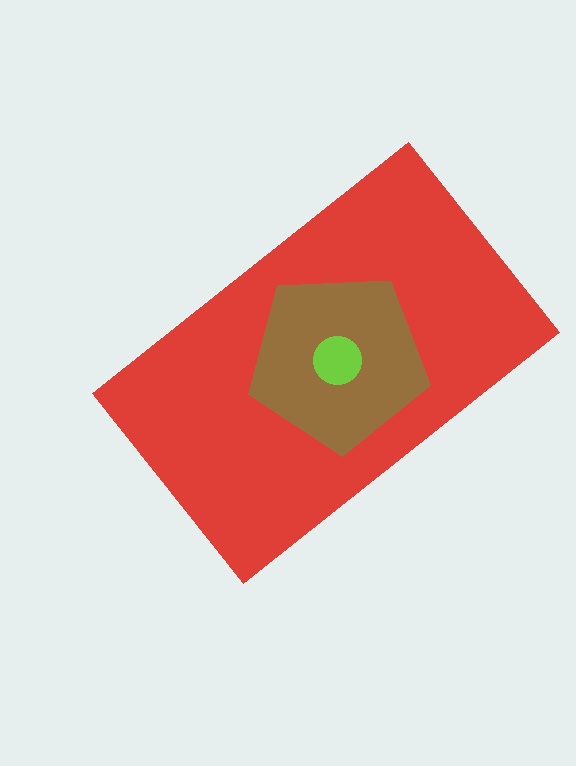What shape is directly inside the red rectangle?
The brown pentagon.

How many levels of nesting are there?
3.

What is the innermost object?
The lime circle.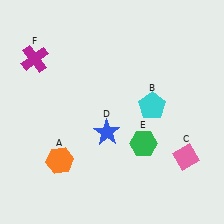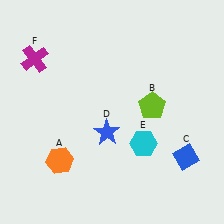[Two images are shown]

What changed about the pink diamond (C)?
In Image 1, C is pink. In Image 2, it changed to blue.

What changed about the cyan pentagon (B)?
In Image 1, B is cyan. In Image 2, it changed to lime.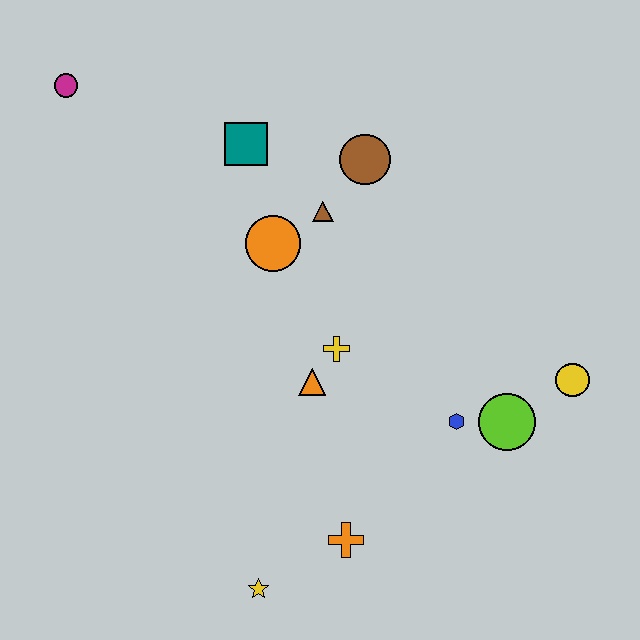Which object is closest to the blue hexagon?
The lime circle is closest to the blue hexagon.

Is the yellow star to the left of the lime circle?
Yes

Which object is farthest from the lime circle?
The magenta circle is farthest from the lime circle.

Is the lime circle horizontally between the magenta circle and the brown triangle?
No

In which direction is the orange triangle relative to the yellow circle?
The orange triangle is to the left of the yellow circle.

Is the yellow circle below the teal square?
Yes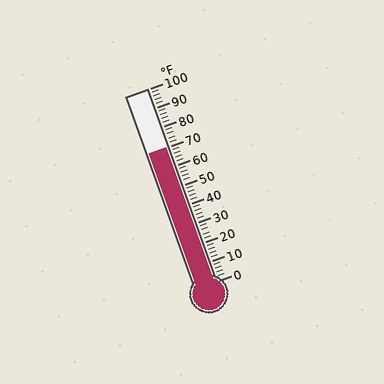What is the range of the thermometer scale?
The thermometer scale ranges from 0°F to 100°F.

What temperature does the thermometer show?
The thermometer shows approximately 70°F.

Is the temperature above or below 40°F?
The temperature is above 40°F.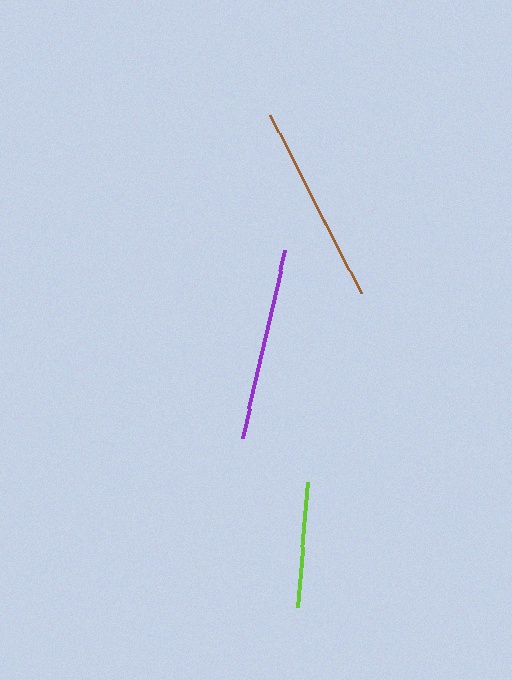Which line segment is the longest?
The brown line is the longest at approximately 200 pixels.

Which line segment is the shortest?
The lime line is the shortest at approximately 125 pixels.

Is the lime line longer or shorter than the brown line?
The brown line is longer than the lime line.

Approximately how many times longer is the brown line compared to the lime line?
The brown line is approximately 1.6 times the length of the lime line.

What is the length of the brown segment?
The brown segment is approximately 200 pixels long.